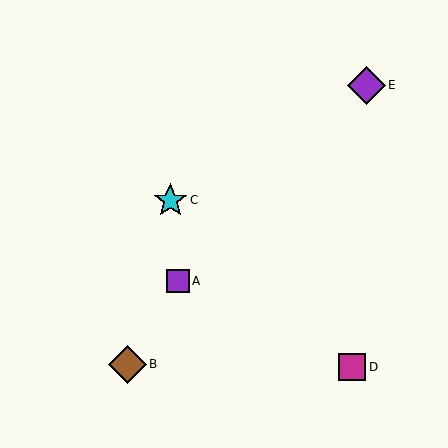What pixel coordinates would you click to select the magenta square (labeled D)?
Click at (352, 367) to select the magenta square D.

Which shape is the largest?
The brown diamond (labeled B) is the largest.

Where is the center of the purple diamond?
The center of the purple diamond is at (367, 85).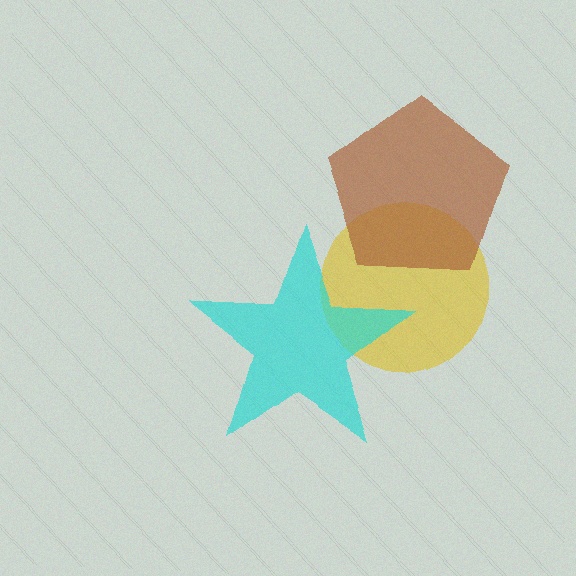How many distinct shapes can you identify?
There are 3 distinct shapes: a yellow circle, a brown pentagon, a cyan star.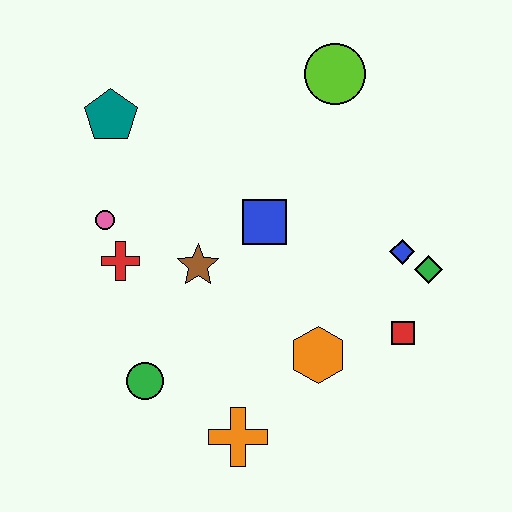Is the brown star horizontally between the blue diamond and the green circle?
Yes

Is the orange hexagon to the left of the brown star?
No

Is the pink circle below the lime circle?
Yes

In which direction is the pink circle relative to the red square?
The pink circle is to the left of the red square.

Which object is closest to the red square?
The green diamond is closest to the red square.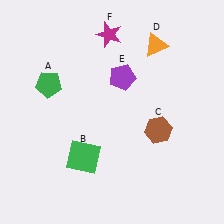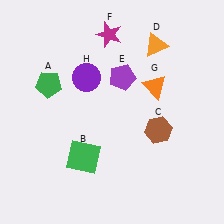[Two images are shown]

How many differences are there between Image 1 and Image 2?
There are 2 differences between the two images.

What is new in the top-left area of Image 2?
A purple circle (H) was added in the top-left area of Image 2.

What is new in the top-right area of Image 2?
An orange triangle (G) was added in the top-right area of Image 2.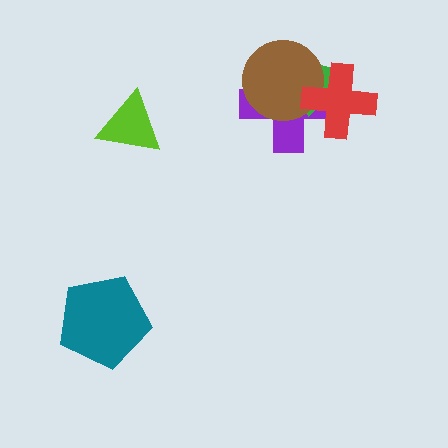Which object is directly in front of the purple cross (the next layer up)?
The green triangle is directly in front of the purple cross.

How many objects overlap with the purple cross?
3 objects overlap with the purple cross.